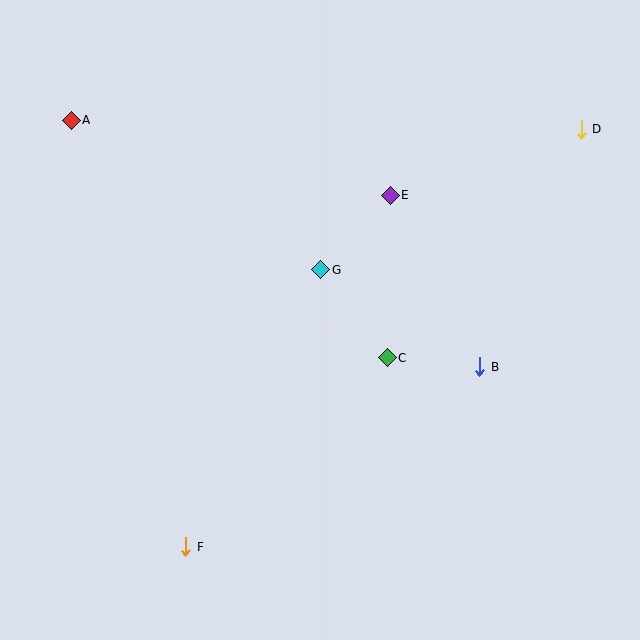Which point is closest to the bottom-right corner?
Point B is closest to the bottom-right corner.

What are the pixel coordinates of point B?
Point B is at (480, 367).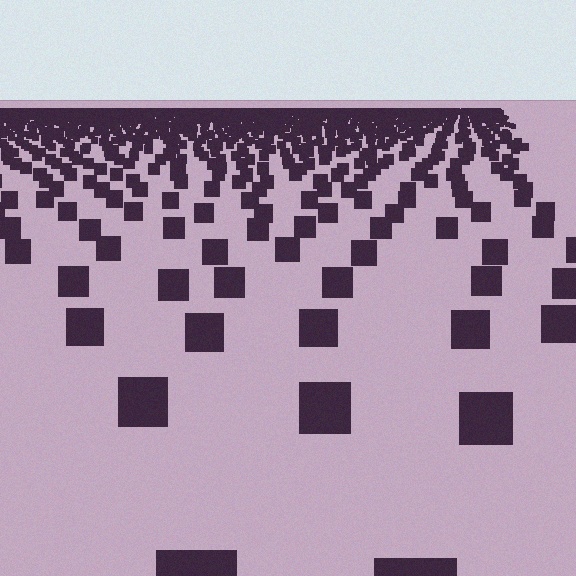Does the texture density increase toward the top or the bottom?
Density increases toward the top.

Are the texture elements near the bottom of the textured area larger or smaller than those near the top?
Larger. Near the bottom, elements are closer to the viewer and appear at a bigger on-screen size.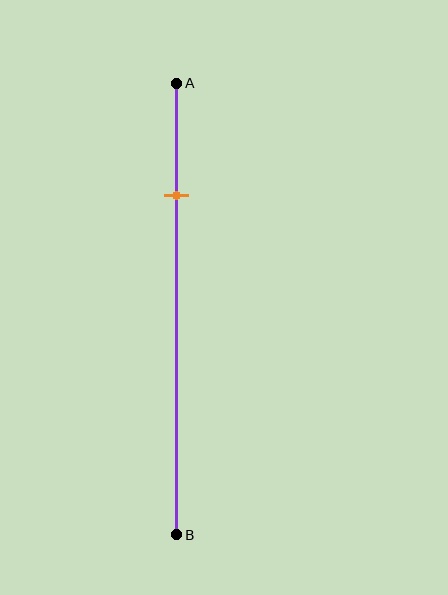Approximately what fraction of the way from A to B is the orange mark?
The orange mark is approximately 25% of the way from A to B.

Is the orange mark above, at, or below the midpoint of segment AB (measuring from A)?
The orange mark is above the midpoint of segment AB.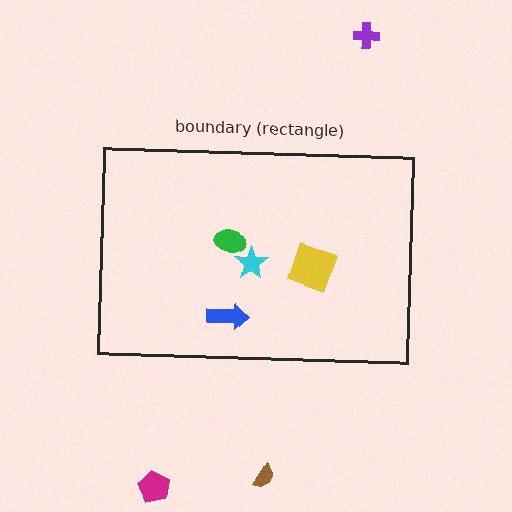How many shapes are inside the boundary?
4 inside, 3 outside.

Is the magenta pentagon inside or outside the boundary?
Outside.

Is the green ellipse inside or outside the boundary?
Inside.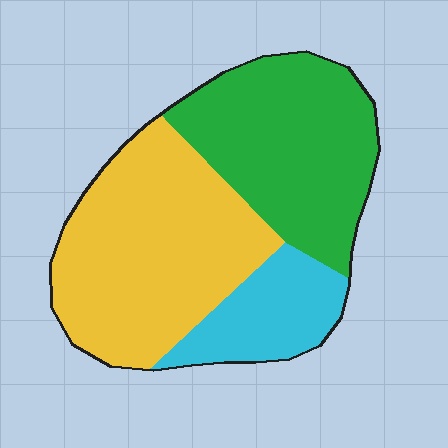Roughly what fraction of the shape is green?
Green covers about 40% of the shape.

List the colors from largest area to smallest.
From largest to smallest: yellow, green, cyan.